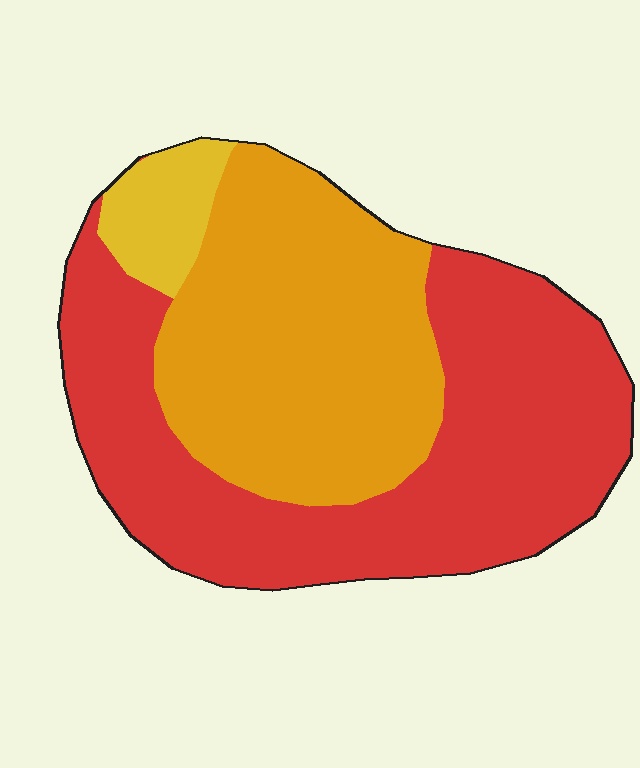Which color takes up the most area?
Red, at roughly 55%.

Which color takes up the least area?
Yellow, at roughly 5%.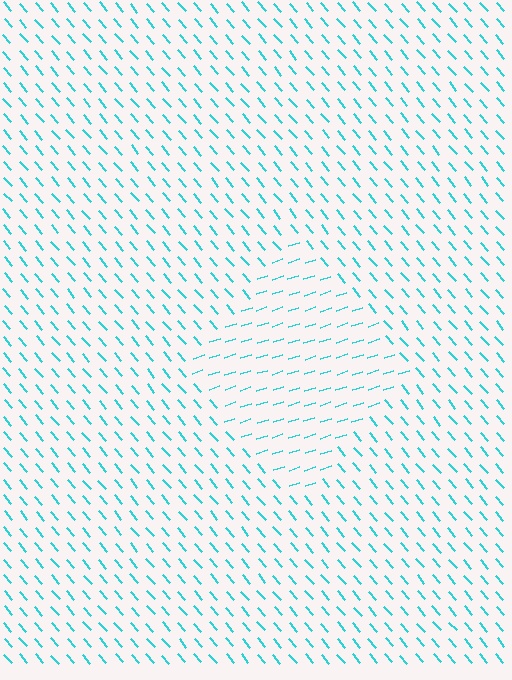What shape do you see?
I see a diamond.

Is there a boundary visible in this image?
Yes, there is a texture boundary formed by a change in line orientation.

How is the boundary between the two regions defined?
The boundary is defined purely by a change in line orientation (approximately 67 degrees difference). All lines are the same color and thickness.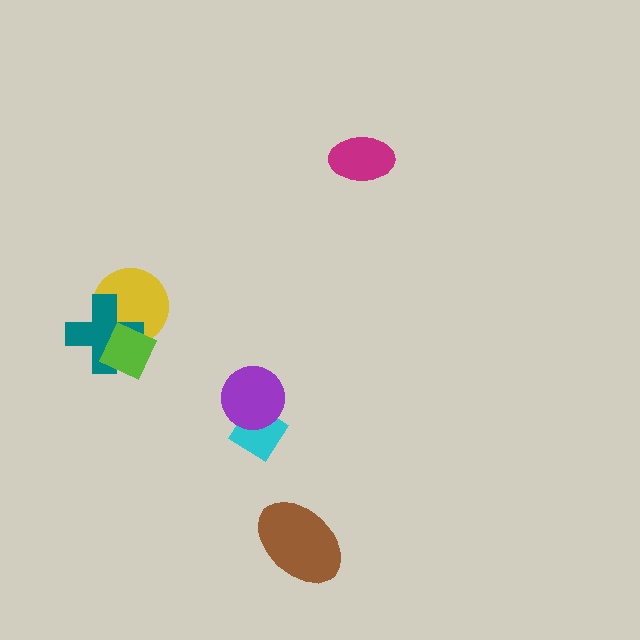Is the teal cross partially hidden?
Yes, it is partially covered by another shape.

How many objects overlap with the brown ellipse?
0 objects overlap with the brown ellipse.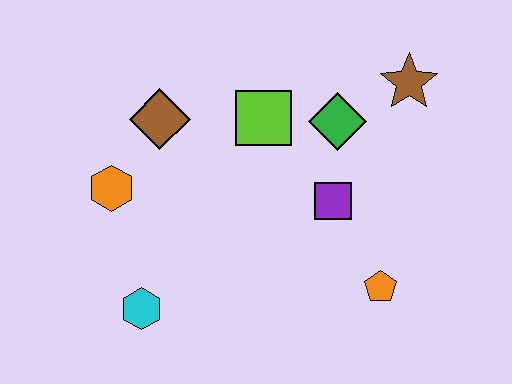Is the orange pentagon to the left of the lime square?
No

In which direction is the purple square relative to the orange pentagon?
The purple square is above the orange pentagon.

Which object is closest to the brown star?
The green diamond is closest to the brown star.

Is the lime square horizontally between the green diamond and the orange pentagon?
No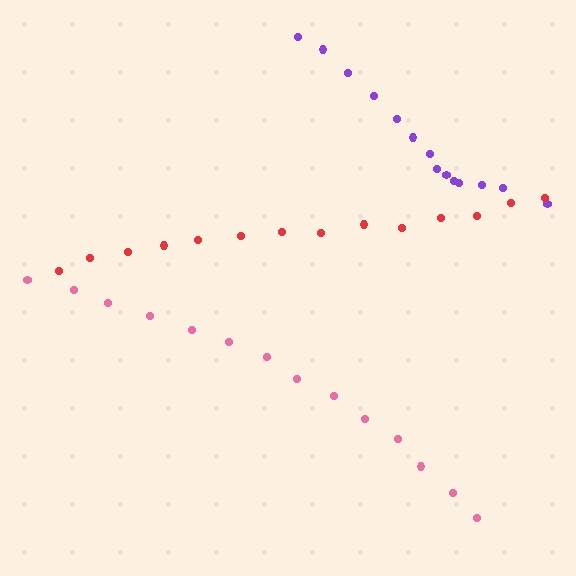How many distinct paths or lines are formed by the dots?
There are 3 distinct paths.